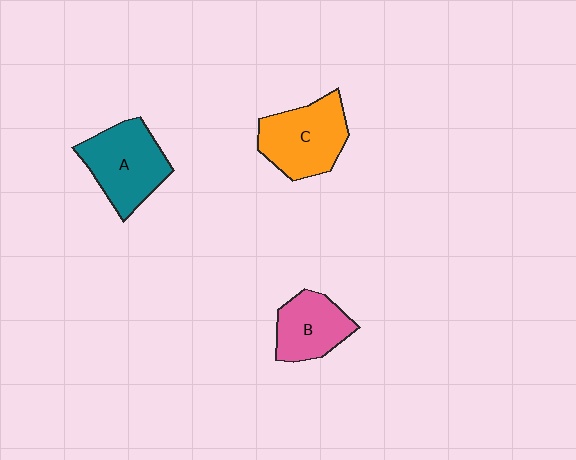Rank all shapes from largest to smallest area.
From largest to smallest: A (teal), C (orange), B (pink).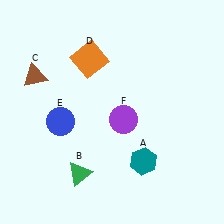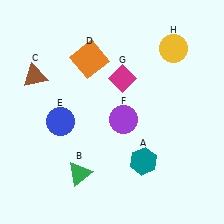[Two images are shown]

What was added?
A magenta diamond (G), a yellow circle (H) were added in Image 2.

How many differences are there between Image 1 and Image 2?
There are 2 differences between the two images.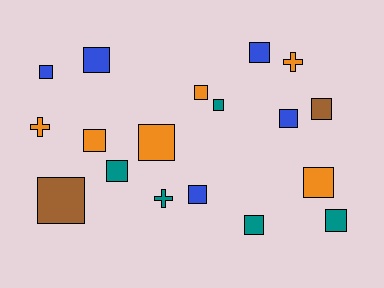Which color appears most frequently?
Orange, with 6 objects.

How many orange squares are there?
There are 4 orange squares.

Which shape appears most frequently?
Square, with 15 objects.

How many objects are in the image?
There are 18 objects.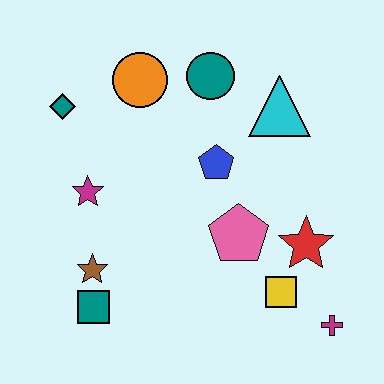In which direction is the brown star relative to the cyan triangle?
The brown star is to the left of the cyan triangle.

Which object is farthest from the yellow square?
The teal diamond is farthest from the yellow square.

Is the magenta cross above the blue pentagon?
No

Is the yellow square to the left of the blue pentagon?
No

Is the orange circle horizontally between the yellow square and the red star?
No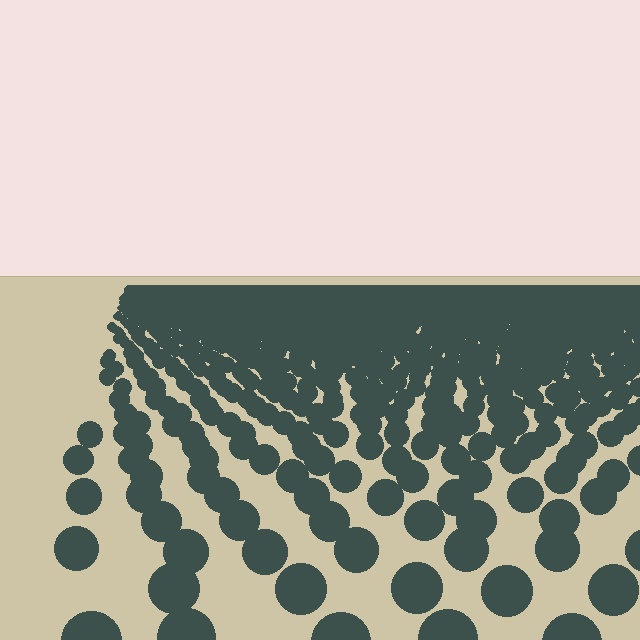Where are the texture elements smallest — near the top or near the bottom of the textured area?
Near the top.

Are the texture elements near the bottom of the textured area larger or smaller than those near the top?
Larger. Near the bottom, elements are closer to the viewer and appear at a bigger on-screen size.